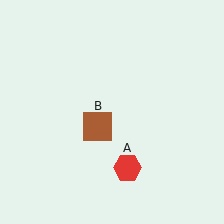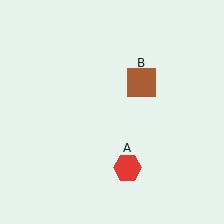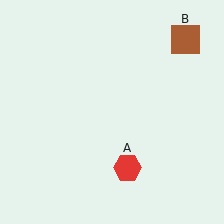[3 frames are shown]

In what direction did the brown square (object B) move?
The brown square (object B) moved up and to the right.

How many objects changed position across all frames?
1 object changed position: brown square (object B).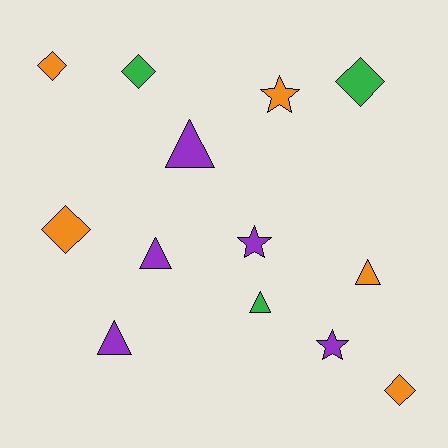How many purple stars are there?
There are 2 purple stars.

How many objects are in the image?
There are 13 objects.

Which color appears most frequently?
Purple, with 5 objects.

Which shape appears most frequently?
Triangle, with 5 objects.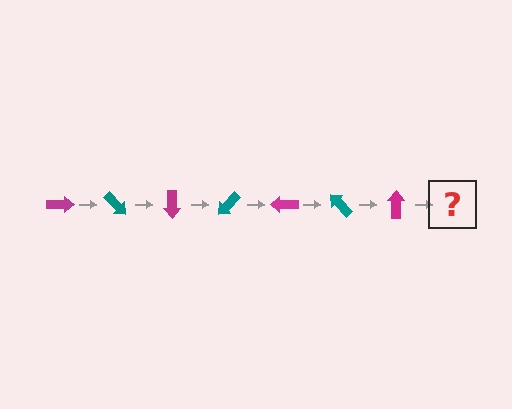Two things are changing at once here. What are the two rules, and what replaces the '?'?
The two rules are that it rotates 45 degrees each step and the color cycles through magenta and teal. The '?' should be a teal arrow, rotated 315 degrees from the start.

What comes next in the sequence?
The next element should be a teal arrow, rotated 315 degrees from the start.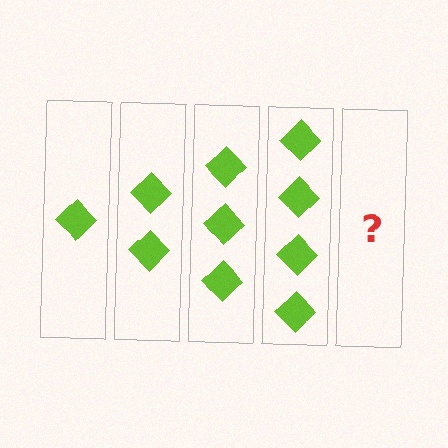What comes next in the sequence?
The next element should be 5 diamonds.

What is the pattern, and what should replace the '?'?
The pattern is that each step adds one more diamond. The '?' should be 5 diamonds.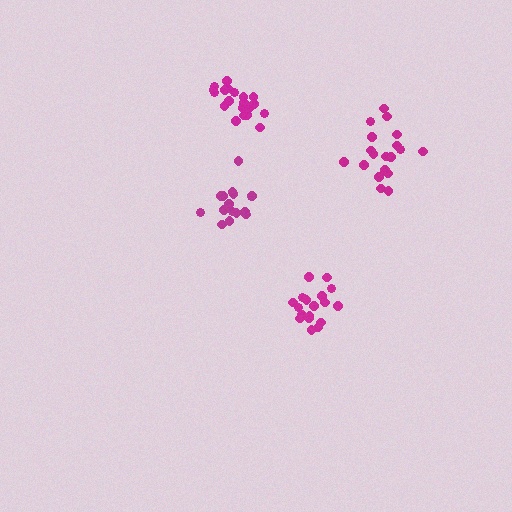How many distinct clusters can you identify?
There are 4 distinct clusters.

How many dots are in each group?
Group 1: 18 dots, Group 2: 16 dots, Group 3: 19 dots, Group 4: 20 dots (73 total).